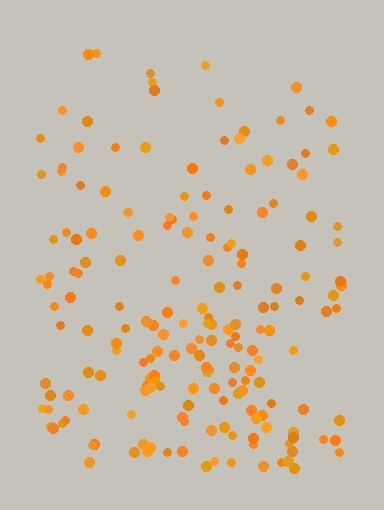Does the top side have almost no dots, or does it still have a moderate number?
Still a moderate number, just noticeably fewer than the bottom.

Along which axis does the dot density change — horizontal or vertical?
Vertical.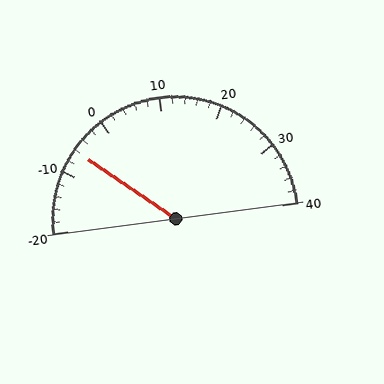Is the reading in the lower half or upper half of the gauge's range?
The reading is in the lower half of the range (-20 to 40).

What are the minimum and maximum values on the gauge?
The gauge ranges from -20 to 40.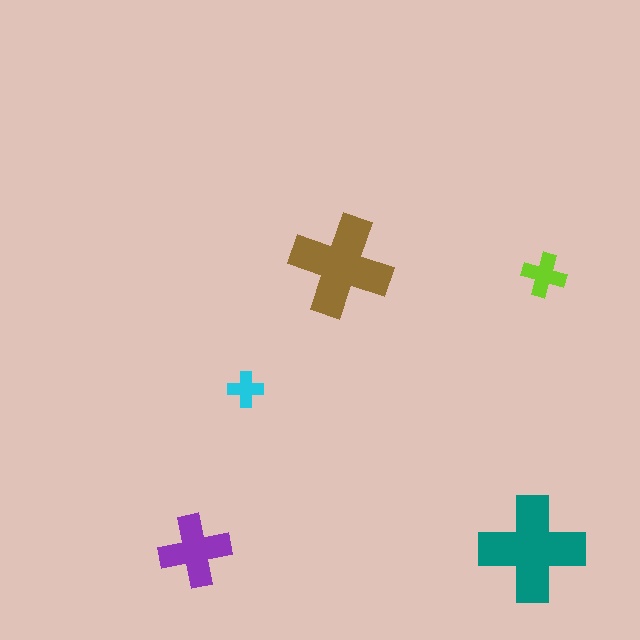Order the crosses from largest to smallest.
the teal one, the brown one, the purple one, the lime one, the cyan one.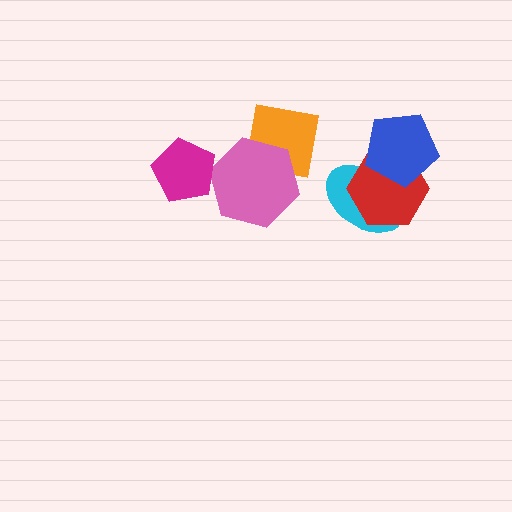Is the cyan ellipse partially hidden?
Yes, it is partially covered by another shape.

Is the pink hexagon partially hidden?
Yes, it is partially covered by another shape.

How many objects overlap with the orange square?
1 object overlaps with the orange square.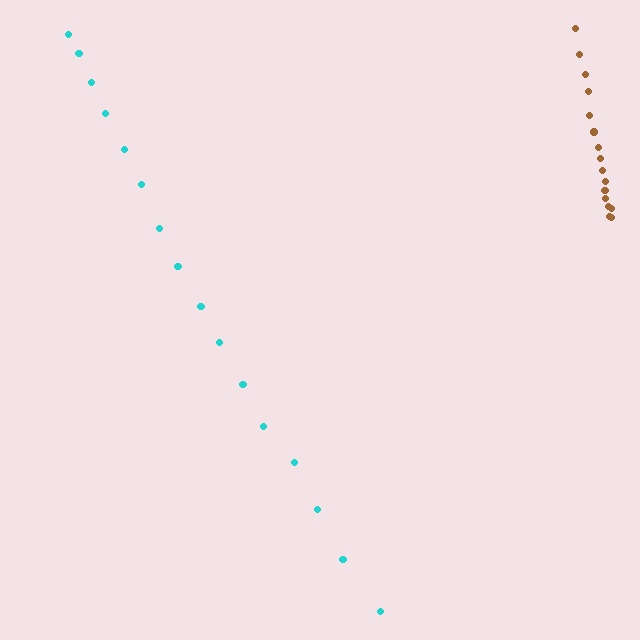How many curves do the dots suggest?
There are 2 distinct paths.